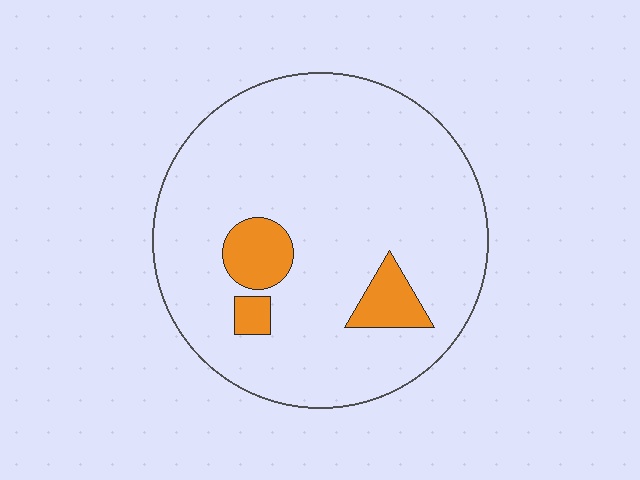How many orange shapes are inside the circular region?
3.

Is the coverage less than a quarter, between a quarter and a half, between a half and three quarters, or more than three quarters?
Less than a quarter.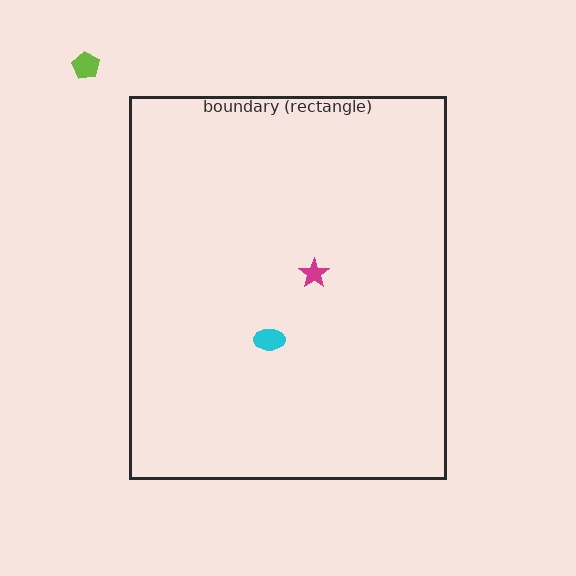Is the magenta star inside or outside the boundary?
Inside.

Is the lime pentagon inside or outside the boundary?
Outside.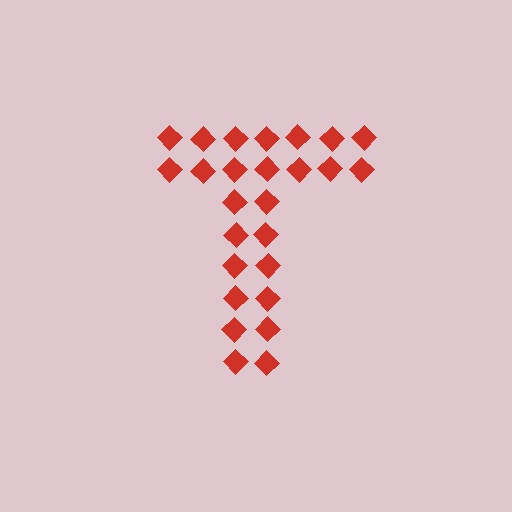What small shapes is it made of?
It is made of small diamonds.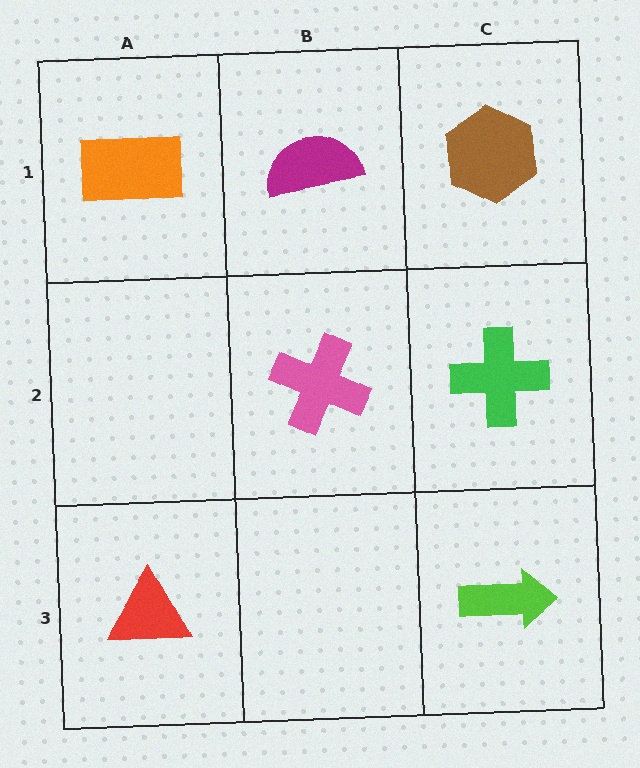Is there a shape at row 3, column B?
No, that cell is empty.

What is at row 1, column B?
A magenta semicircle.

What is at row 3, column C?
A lime arrow.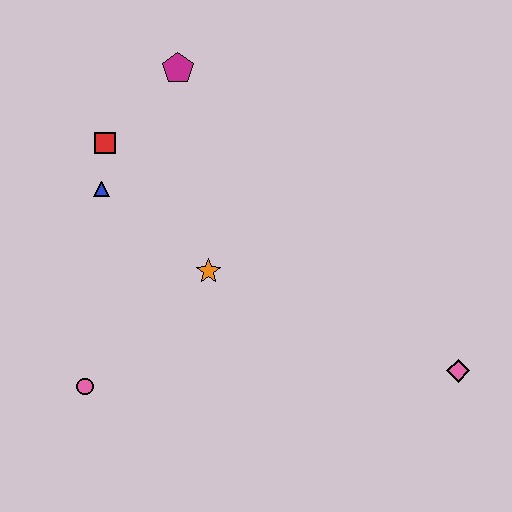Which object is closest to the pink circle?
The orange star is closest to the pink circle.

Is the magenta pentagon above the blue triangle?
Yes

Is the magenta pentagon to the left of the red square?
No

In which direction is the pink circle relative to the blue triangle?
The pink circle is below the blue triangle.